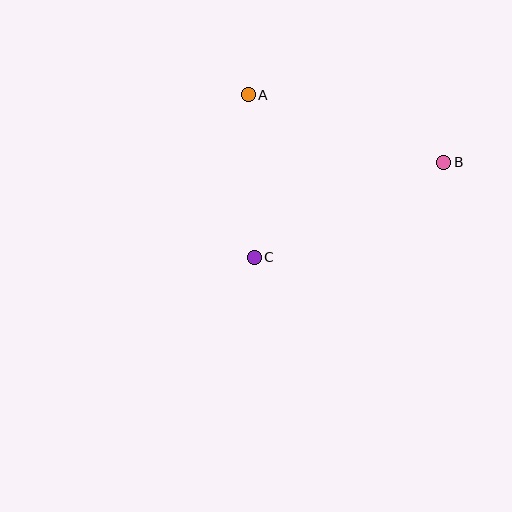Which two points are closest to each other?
Points A and C are closest to each other.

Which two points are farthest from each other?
Points B and C are farthest from each other.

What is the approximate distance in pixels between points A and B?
The distance between A and B is approximately 207 pixels.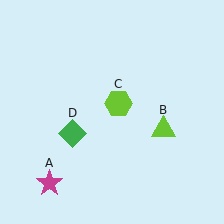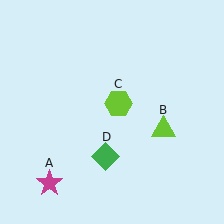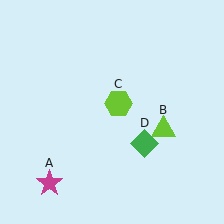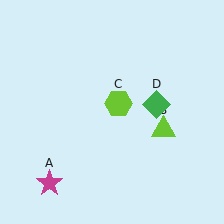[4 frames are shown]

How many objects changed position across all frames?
1 object changed position: green diamond (object D).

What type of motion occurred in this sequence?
The green diamond (object D) rotated counterclockwise around the center of the scene.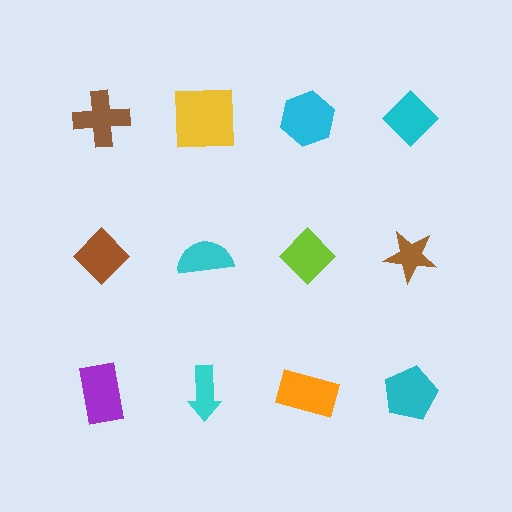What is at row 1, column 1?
A brown cross.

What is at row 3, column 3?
An orange rectangle.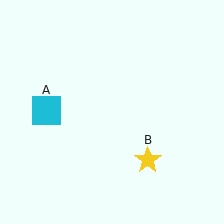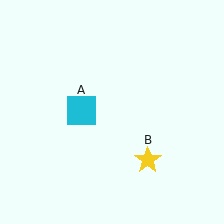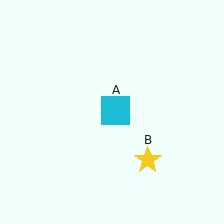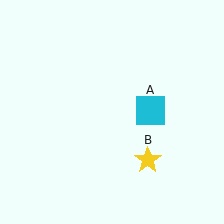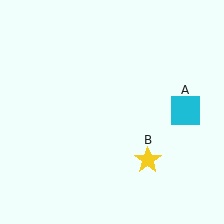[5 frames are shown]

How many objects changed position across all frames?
1 object changed position: cyan square (object A).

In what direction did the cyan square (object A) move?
The cyan square (object A) moved right.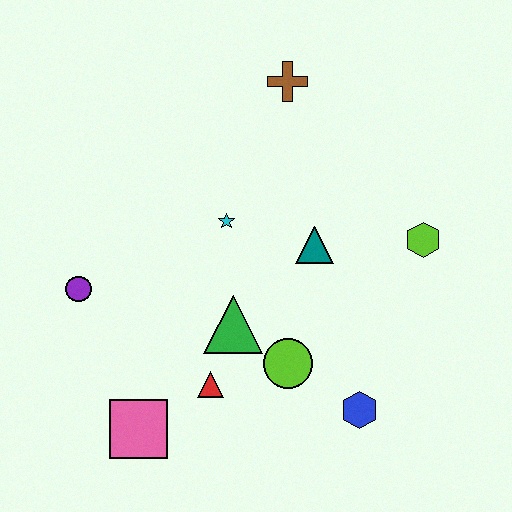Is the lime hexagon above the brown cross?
No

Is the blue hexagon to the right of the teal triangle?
Yes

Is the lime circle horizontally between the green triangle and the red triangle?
No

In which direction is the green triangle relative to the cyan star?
The green triangle is below the cyan star.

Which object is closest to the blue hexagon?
The lime circle is closest to the blue hexagon.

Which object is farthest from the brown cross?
The pink square is farthest from the brown cross.